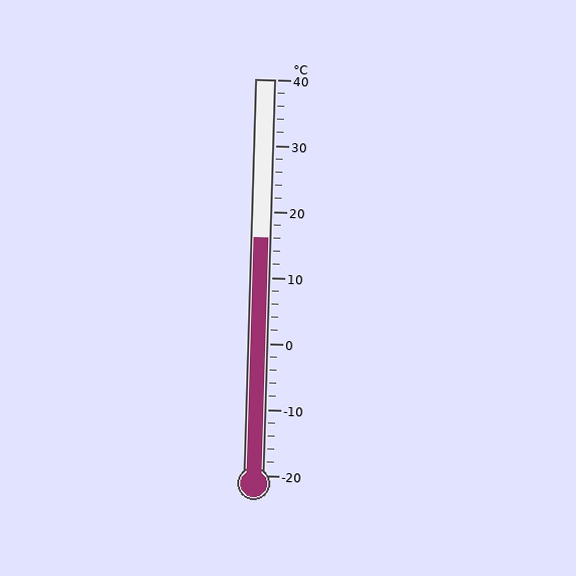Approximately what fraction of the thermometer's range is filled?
The thermometer is filled to approximately 60% of its range.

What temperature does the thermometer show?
The thermometer shows approximately 16°C.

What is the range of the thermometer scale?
The thermometer scale ranges from -20°C to 40°C.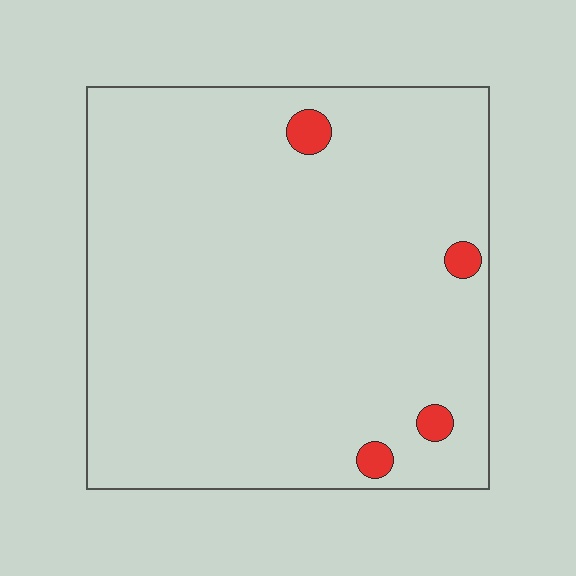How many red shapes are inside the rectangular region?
4.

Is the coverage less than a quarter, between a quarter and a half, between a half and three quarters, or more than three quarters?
Less than a quarter.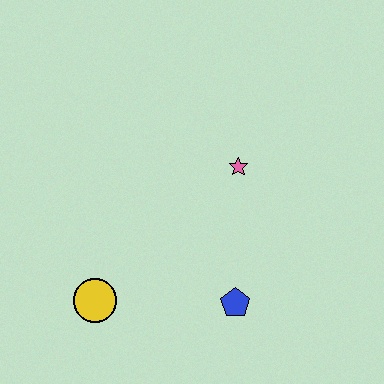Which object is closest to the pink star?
The blue pentagon is closest to the pink star.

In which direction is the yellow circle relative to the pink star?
The yellow circle is to the left of the pink star.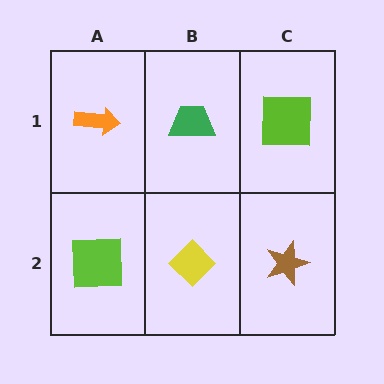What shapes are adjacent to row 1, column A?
A lime square (row 2, column A), a green trapezoid (row 1, column B).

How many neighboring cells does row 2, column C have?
2.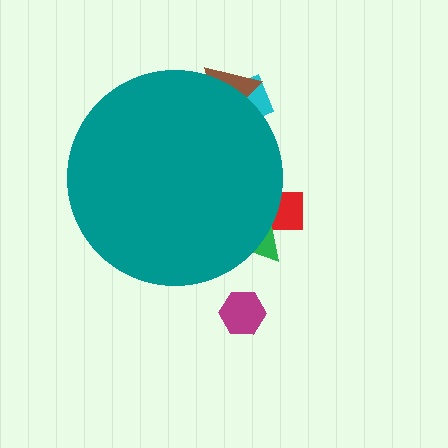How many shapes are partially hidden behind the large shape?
4 shapes are partially hidden.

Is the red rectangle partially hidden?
Yes, the red rectangle is partially hidden behind the teal circle.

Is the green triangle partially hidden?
Yes, the green triangle is partially hidden behind the teal circle.